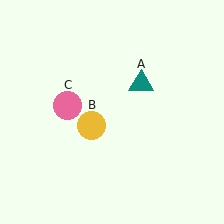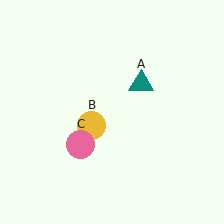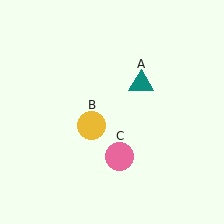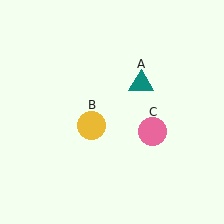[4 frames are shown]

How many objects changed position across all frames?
1 object changed position: pink circle (object C).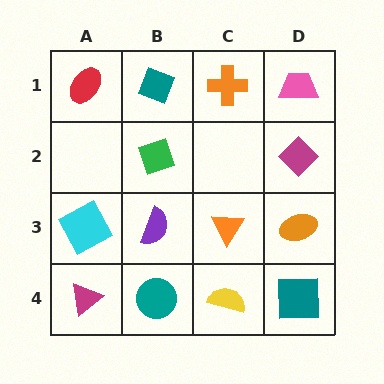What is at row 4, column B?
A teal circle.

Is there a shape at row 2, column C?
No, that cell is empty.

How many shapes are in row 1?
4 shapes.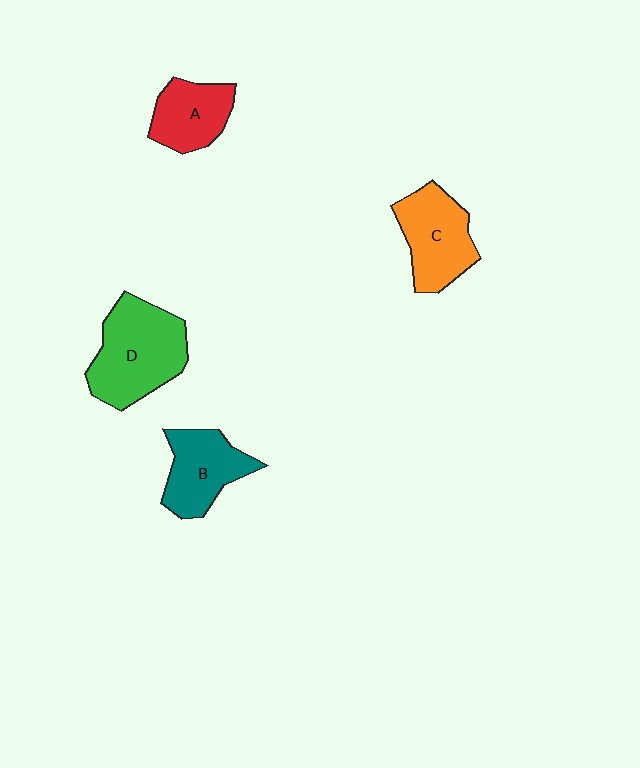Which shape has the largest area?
Shape D (green).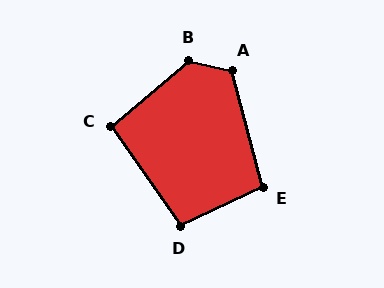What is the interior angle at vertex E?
Approximately 100 degrees (obtuse).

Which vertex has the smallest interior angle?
C, at approximately 95 degrees.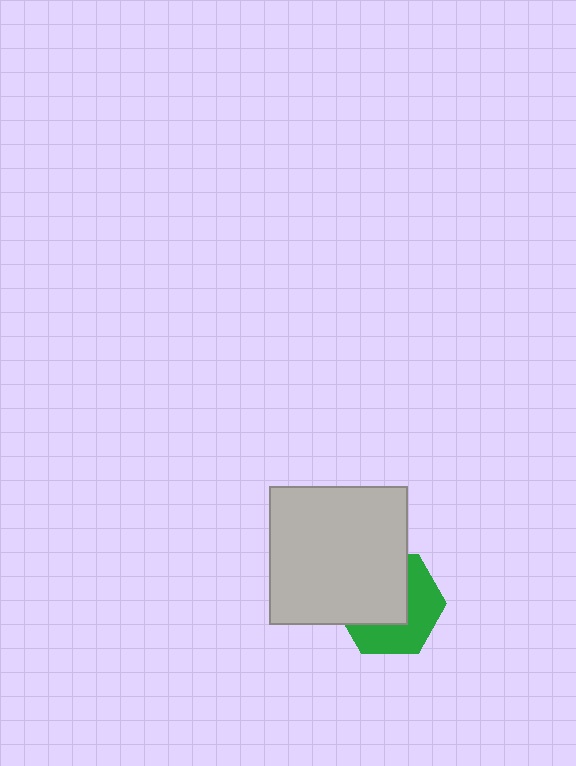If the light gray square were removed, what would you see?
You would see the complete green hexagon.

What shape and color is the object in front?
The object in front is a light gray square.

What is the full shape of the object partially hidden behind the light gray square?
The partially hidden object is a green hexagon.